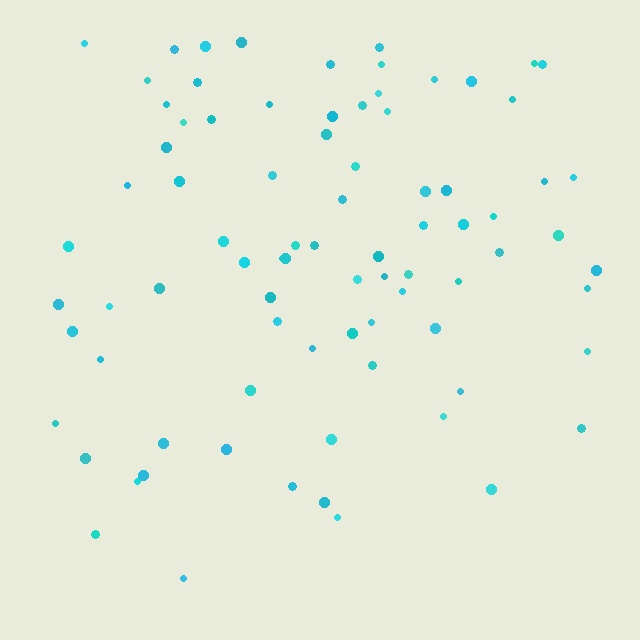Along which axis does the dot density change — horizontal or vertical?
Vertical.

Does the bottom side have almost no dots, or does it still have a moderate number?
Still a moderate number, just noticeably fewer than the top.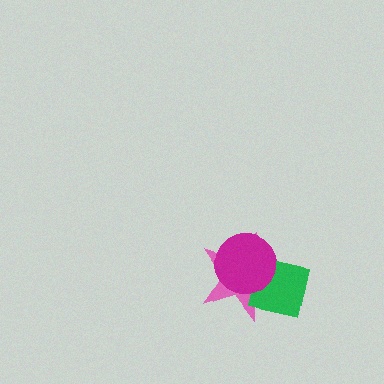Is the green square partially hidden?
Yes, it is partially covered by another shape.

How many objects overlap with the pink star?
2 objects overlap with the pink star.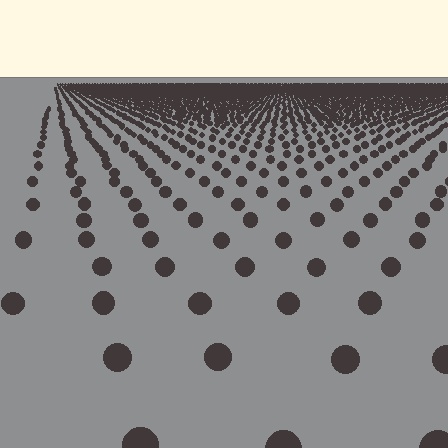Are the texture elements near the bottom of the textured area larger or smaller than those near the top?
Larger. Near the bottom, elements are closer to the viewer and appear at a bigger on-screen size.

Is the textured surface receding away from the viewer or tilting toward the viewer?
The surface is receding away from the viewer. Texture elements get smaller and denser toward the top.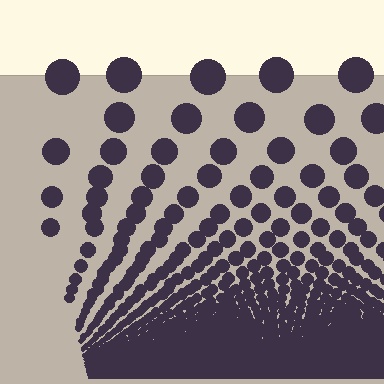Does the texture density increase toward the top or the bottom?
Density increases toward the bottom.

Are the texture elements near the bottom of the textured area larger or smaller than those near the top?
Smaller. The gradient is inverted — elements near the bottom are smaller and denser.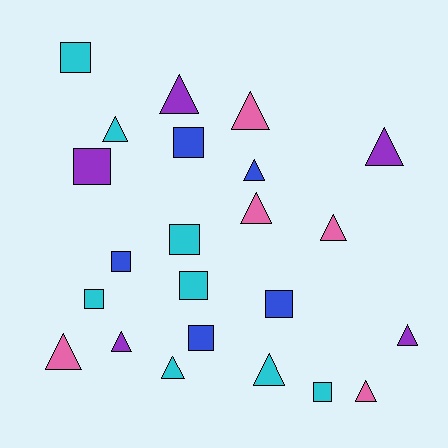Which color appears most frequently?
Cyan, with 8 objects.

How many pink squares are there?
There are no pink squares.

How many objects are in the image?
There are 23 objects.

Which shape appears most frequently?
Triangle, with 13 objects.